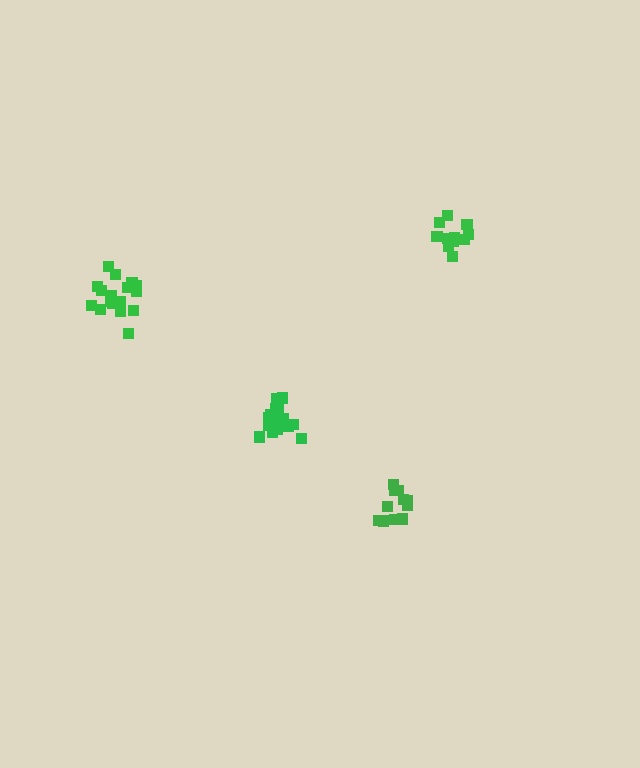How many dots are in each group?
Group 1: 17 dots, Group 2: 12 dots, Group 3: 12 dots, Group 4: 17 dots (58 total).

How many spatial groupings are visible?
There are 4 spatial groupings.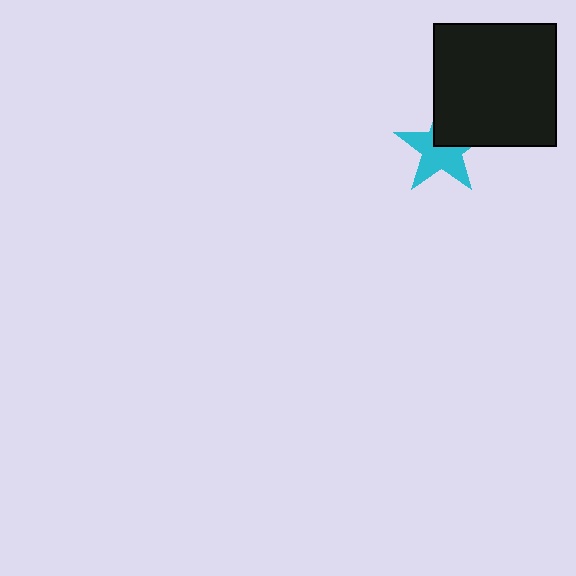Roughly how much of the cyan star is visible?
About half of it is visible (roughly 63%).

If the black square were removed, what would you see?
You would see the complete cyan star.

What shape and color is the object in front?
The object in front is a black square.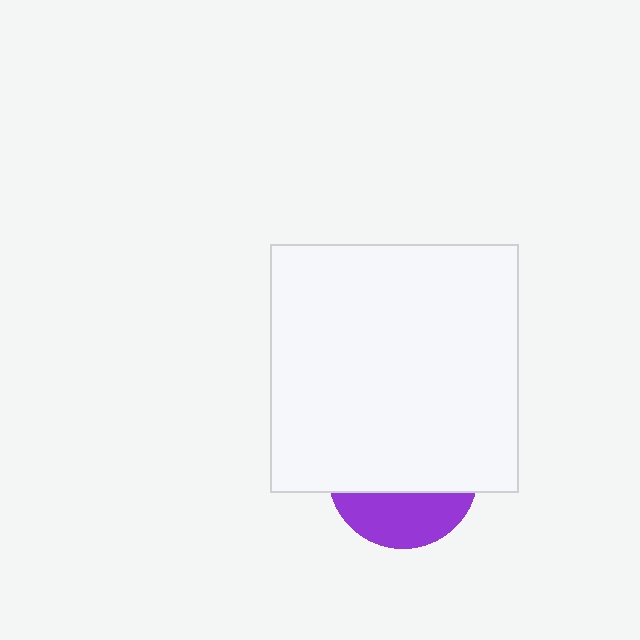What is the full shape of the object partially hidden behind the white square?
The partially hidden object is a purple circle.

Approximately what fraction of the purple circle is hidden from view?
Roughly 66% of the purple circle is hidden behind the white square.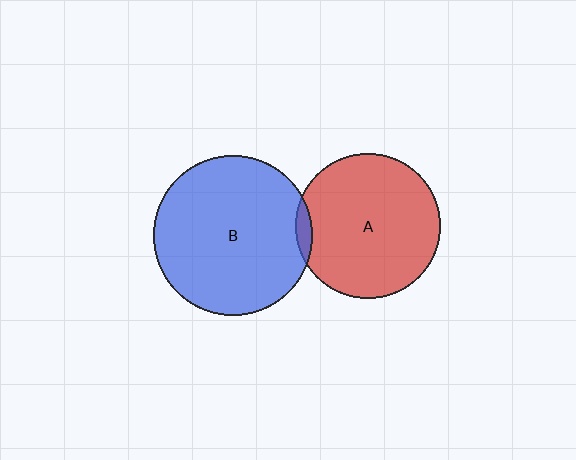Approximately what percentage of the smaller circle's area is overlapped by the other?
Approximately 5%.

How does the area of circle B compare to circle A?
Approximately 1.2 times.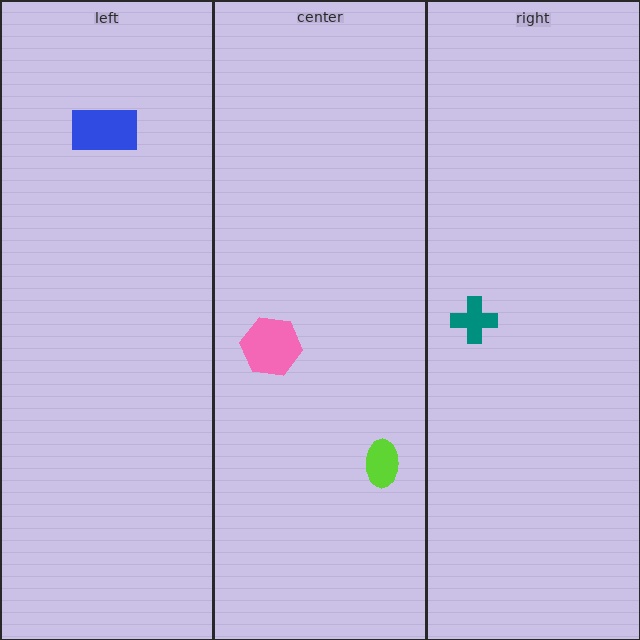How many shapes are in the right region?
1.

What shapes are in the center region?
The pink hexagon, the lime ellipse.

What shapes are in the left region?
The blue rectangle.